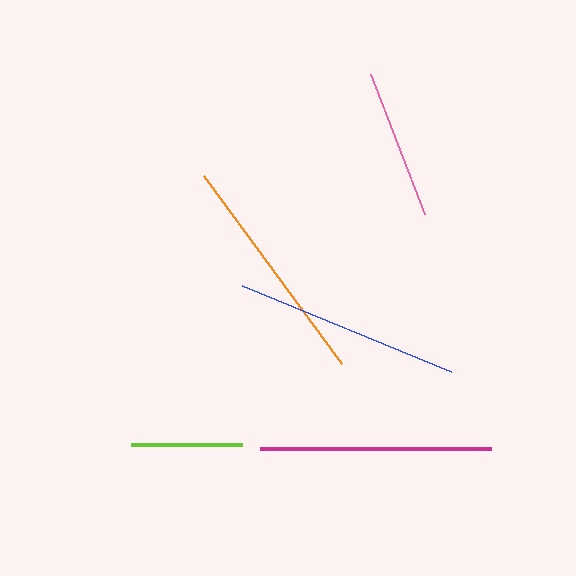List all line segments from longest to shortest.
From longest to shortest: orange, magenta, blue, pink, lime.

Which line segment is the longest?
The orange line is the longest at approximately 234 pixels.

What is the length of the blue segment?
The blue segment is approximately 227 pixels long.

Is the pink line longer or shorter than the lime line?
The pink line is longer than the lime line.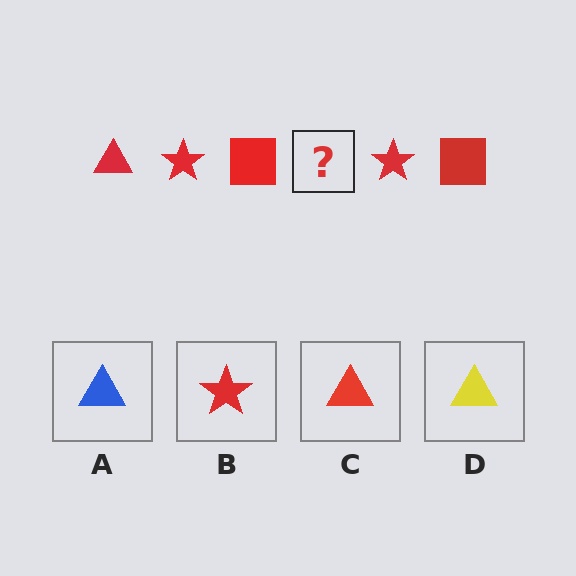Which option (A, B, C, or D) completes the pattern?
C.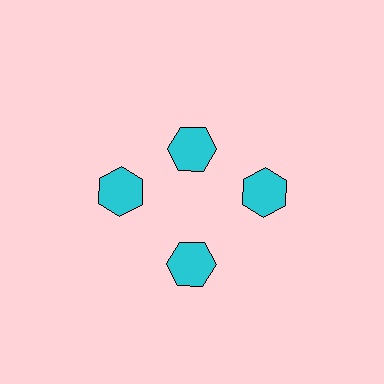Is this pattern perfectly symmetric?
No. The 4 cyan hexagons are arranged in a ring, but one element near the 12 o'clock position is pulled inward toward the center, breaking the 4-fold rotational symmetry.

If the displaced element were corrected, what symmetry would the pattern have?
It would have 4-fold rotational symmetry — the pattern would map onto itself every 90 degrees.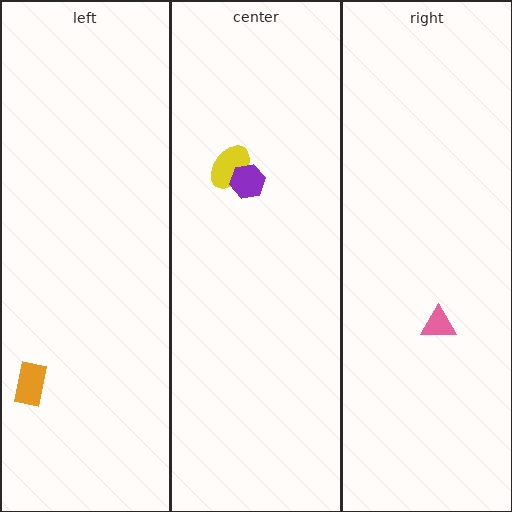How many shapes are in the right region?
1.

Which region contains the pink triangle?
The right region.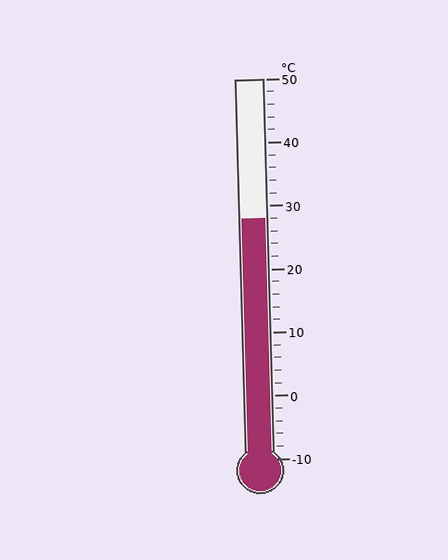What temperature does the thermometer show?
The thermometer shows approximately 28°C.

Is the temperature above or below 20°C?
The temperature is above 20°C.